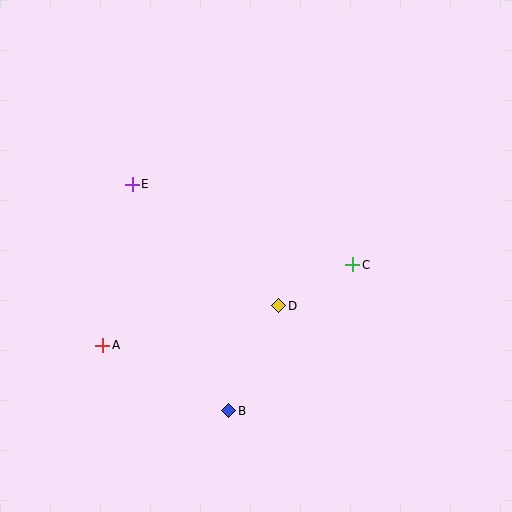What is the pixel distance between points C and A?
The distance between C and A is 263 pixels.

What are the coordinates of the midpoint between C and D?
The midpoint between C and D is at (316, 285).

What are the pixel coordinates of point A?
Point A is at (103, 345).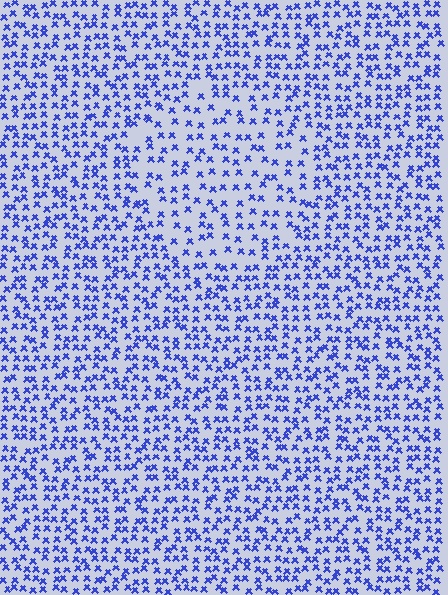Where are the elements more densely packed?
The elements are more densely packed outside the circle boundary.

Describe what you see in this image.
The image contains small blue elements arranged at two different densities. A circle-shaped region is visible where the elements are less densely packed than the surrounding area.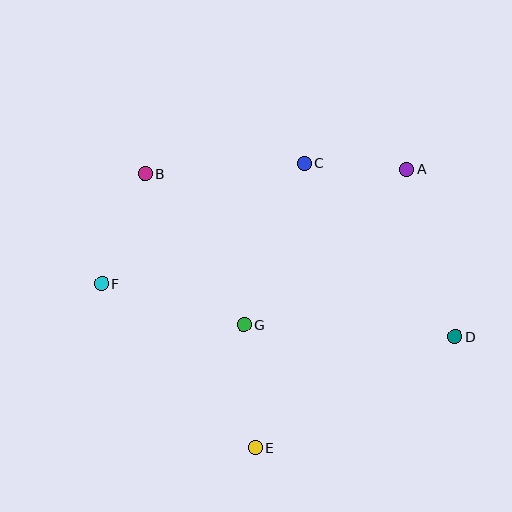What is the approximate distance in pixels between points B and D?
The distance between B and D is approximately 351 pixels.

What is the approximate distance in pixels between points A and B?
The distance between A and B is approximately 261 pixels.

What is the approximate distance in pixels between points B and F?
The distance between B and F is approximately 118 pixels.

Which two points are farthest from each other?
Points D and F are farthest from each other.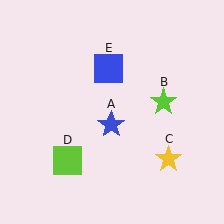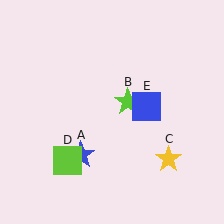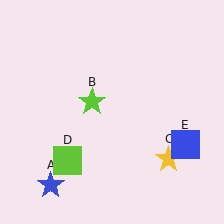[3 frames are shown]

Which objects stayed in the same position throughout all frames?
Yellow star (object C) and lime square (object D) remained stationary.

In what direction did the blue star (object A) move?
The blue star (object A) moved down and to the left.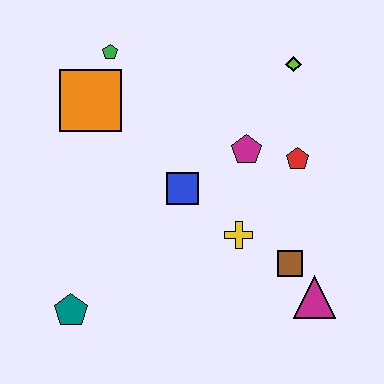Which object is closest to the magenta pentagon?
The red pentagon is closest to the magenta pentagon.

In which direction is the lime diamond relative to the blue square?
The lime diamond is above the blue square.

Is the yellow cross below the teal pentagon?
No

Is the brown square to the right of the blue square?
Yes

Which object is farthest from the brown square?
The green pentagon is farthest from the brown square.